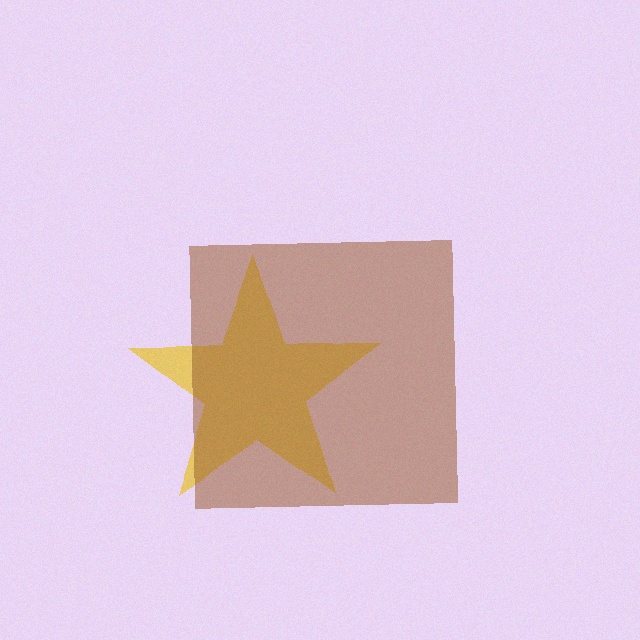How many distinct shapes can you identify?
There are 2 distinct shapes: a yellow star, a brown square.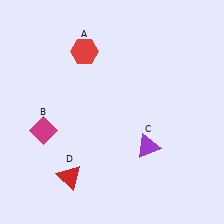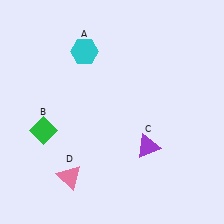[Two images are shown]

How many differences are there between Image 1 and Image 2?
There are 3 differences between the two images.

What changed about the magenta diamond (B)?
In Image 1, B is magenta. In Image 2, it changed to green.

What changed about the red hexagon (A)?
In Image 1, A is red. In Image 2, it changed to cyan.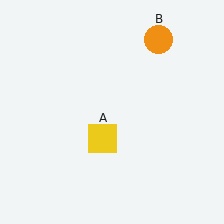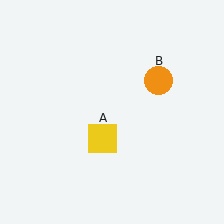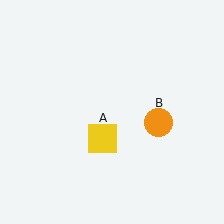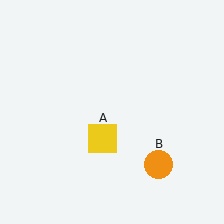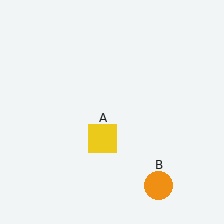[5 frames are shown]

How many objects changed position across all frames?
1 object changed position: orange circle (object B).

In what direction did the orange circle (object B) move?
The orange circle (object B) moved down.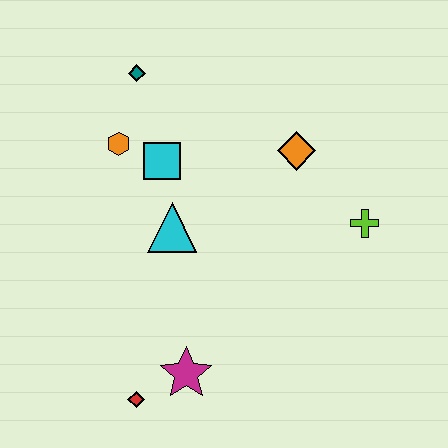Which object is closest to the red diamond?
The magenta star is closest to the red diamond.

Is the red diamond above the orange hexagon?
No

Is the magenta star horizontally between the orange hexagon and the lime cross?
Yes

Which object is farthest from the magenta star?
The teal diamond is farthest from the magenta star.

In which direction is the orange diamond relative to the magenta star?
The orange diamond is above the magenta star.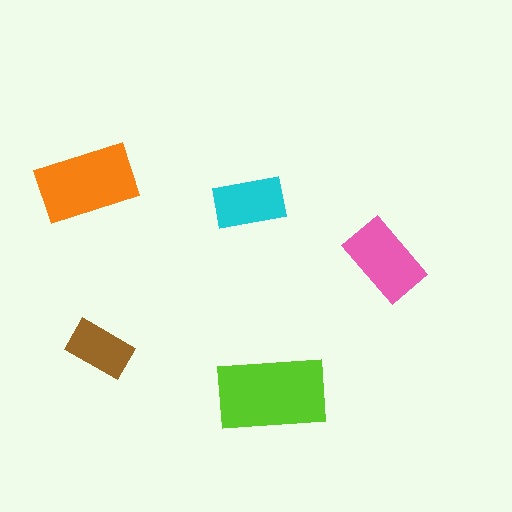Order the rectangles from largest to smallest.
the lime one, the orange one, the pink one, the cyan one, the brown one.